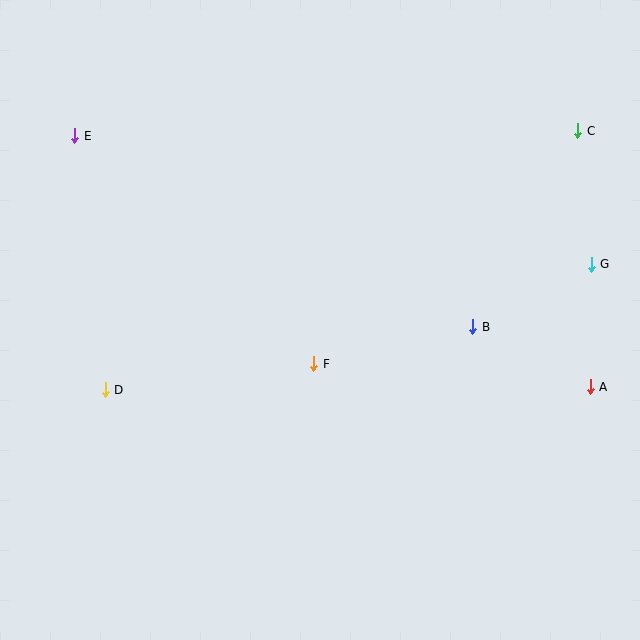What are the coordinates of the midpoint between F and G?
The midpoint between F and G is at (452, 314).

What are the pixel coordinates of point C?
Point C is at (578, 131).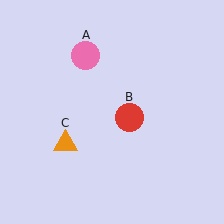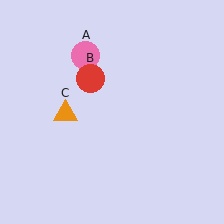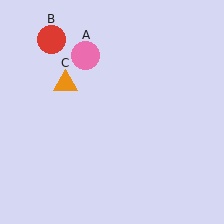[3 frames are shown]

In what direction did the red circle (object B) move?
The red circle (object B) moved up and to the left.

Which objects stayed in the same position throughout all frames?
Pink circle (object A) remained stationary.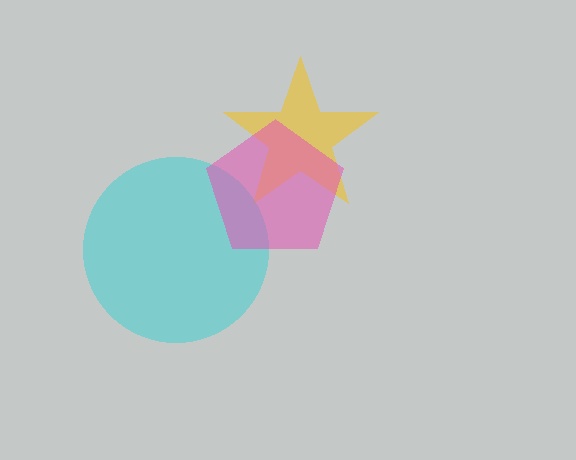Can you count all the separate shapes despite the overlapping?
Yes, there are 3 separate shapes.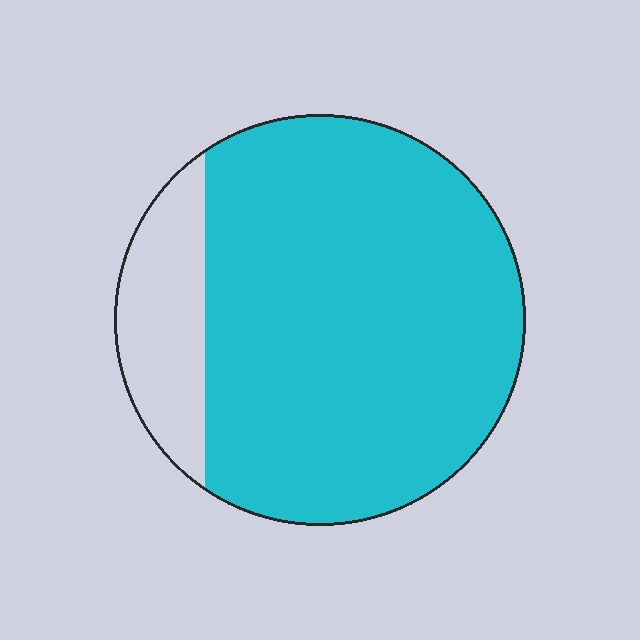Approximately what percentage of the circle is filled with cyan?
Approximately 85%.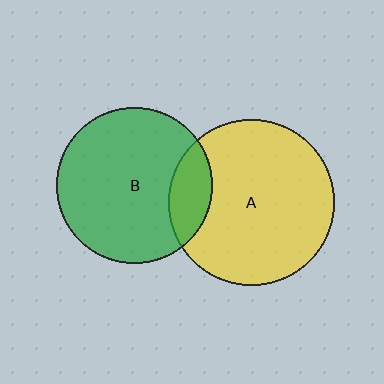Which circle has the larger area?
Circle A (yellow).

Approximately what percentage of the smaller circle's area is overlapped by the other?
Approximately 15%.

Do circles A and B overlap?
Yes.